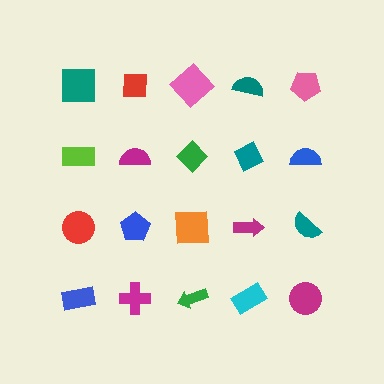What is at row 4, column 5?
A magenta circle.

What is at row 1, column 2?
A red square.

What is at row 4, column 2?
A magenta cross.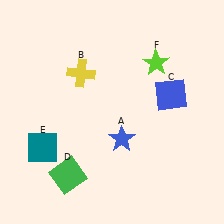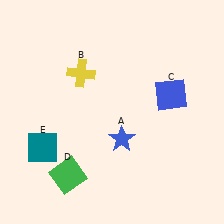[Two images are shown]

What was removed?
The lime star (F) was removed in Image 2.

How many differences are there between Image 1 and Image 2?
There is 1 difference between the two images.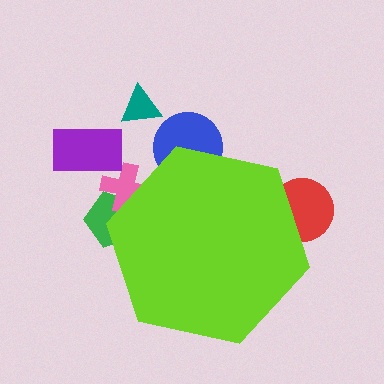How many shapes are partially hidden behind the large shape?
4 shapes are partially hidden.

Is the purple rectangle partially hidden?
No, the purple rectangle is fully visible.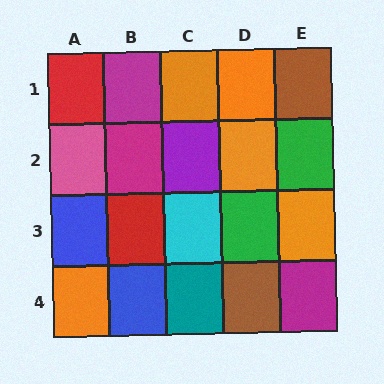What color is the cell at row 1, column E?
Brown.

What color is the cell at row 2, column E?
Green.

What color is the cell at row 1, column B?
Magenta.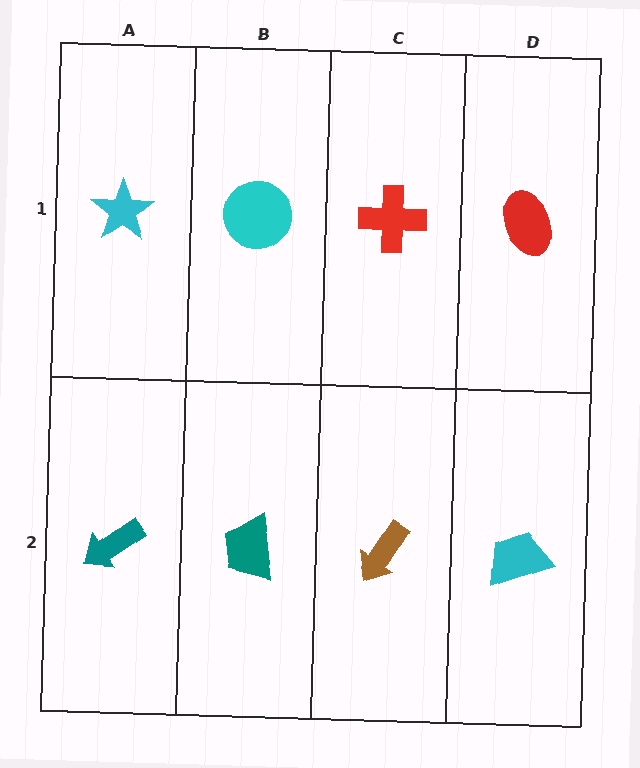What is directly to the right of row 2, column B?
A brown arrow.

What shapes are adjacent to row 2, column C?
A red cross (row 1, column C), a teal trapezoid (row 2, column B), a cyan trapezoid (row 2, column D).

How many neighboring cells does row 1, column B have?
3.